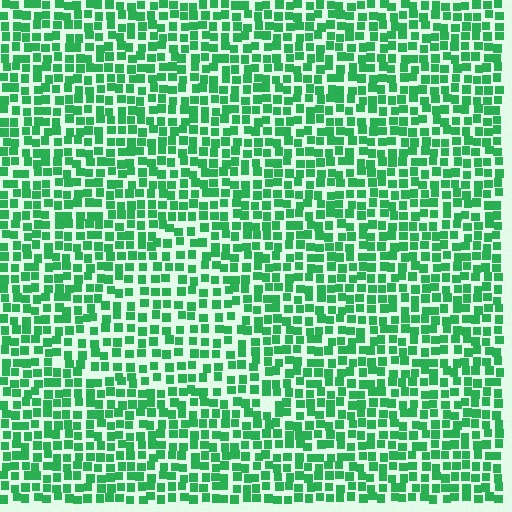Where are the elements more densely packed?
The elements are more densely packed outside the triangle boundary.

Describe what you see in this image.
The image contains small green elements arranged at two different densities. A triangle-shaped region is visible where the elements are less densely packed than the surrounding area.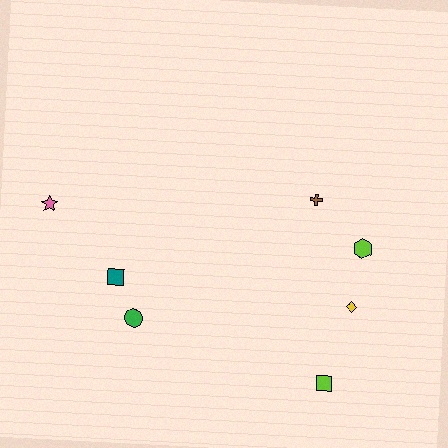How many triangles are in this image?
There are no triangles.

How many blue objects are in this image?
There are no blue objects.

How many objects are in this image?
There are 7 objects.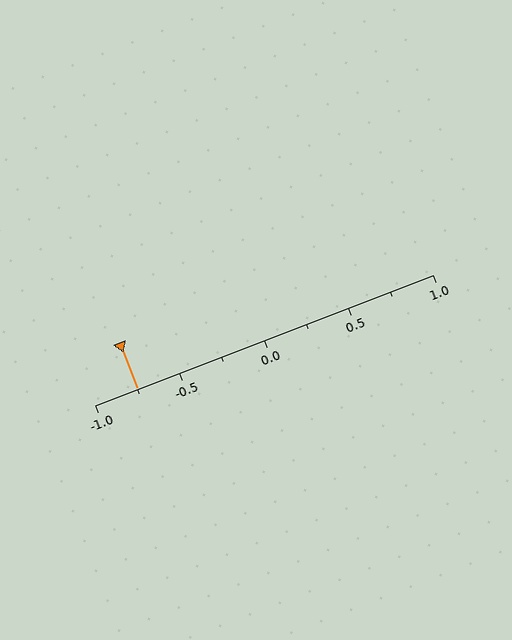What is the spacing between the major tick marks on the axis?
The major ticks are spaced 0.5 apart.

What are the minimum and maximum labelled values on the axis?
The axis runs from -1.0 to 1.0.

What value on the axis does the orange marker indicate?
The marker indicates approximately -0.75.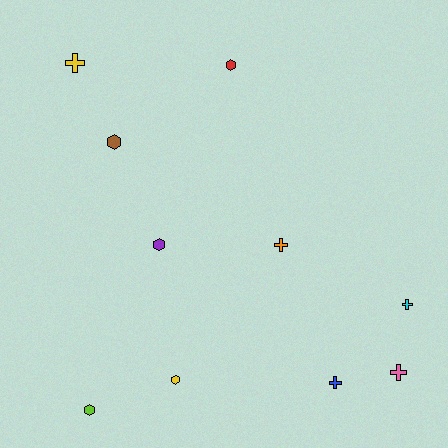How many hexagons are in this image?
There are 5 hexagons.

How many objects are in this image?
There are 10 objects.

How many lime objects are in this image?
There is 1 lime object.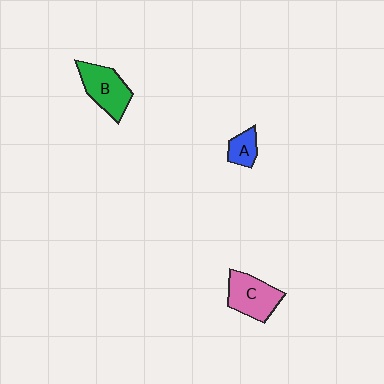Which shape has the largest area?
Shape C (pink).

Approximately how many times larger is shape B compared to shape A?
Approximately 2.1 times.